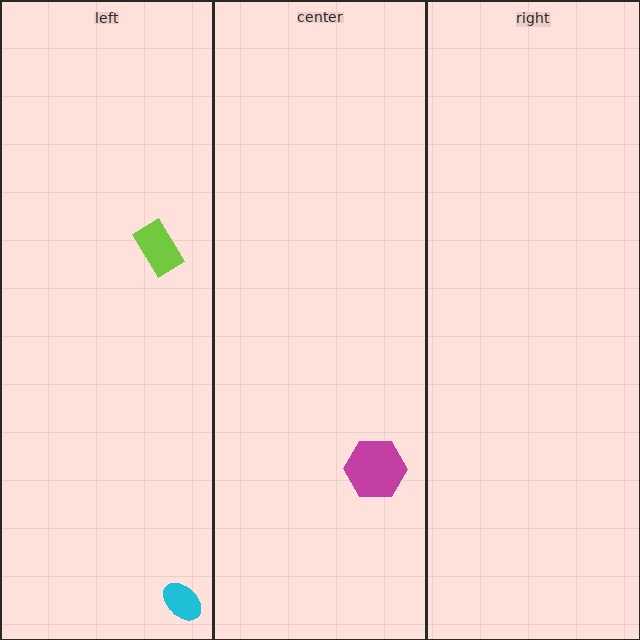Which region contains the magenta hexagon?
The center region.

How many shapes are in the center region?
1.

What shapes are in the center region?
The magenta hexagon.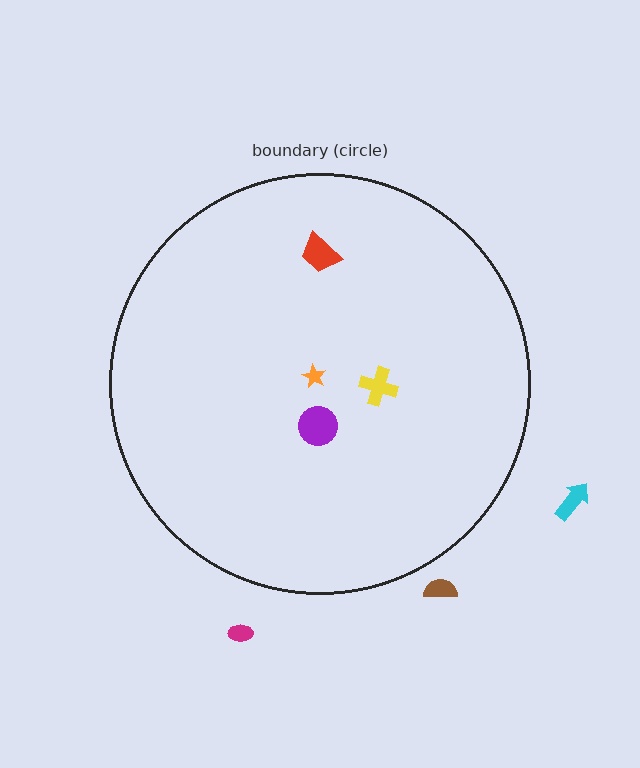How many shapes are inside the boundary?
4 inside, 3 outside.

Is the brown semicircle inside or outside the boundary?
Outside.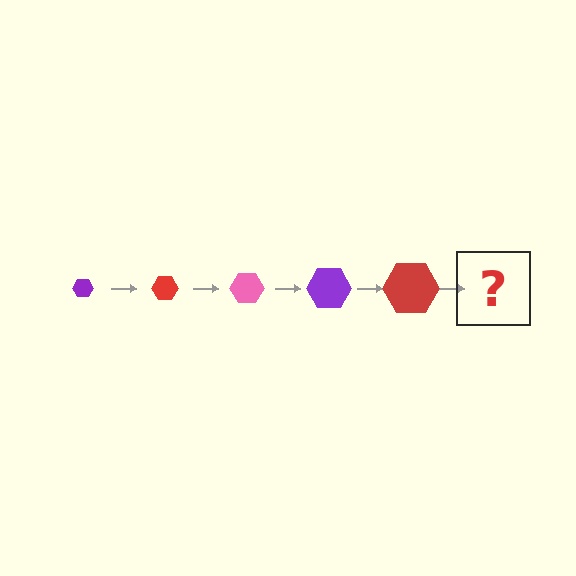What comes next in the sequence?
The next element should be a pink hexagon, larger than the previous one.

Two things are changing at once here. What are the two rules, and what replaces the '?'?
The two rules are that the hexagon grows larger each step and the color cycles through purple, red, and pink. The '?' should be a pink hexagon, larger than the previous one.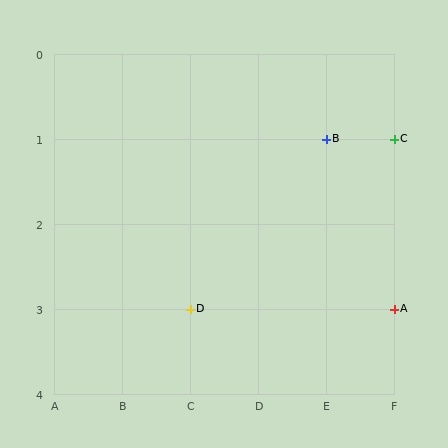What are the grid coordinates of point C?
Point C is at grid coordinates (F, 1).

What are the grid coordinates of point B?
Point B is at grid coordinates (E, 1).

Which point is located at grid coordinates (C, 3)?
Point D is at (C, 3).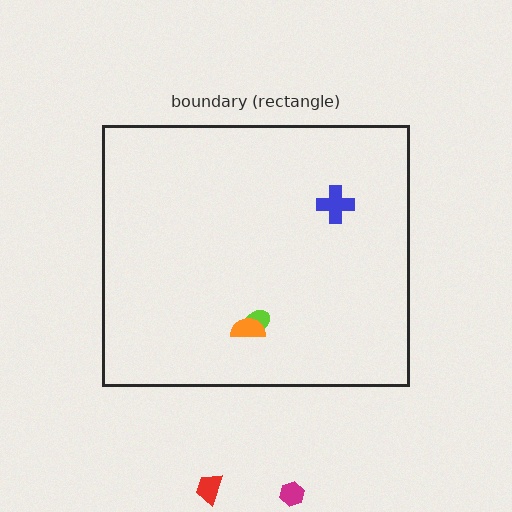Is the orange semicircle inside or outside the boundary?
Inside.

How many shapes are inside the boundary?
3 inside, 2 outside.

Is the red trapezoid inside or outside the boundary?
Outside.